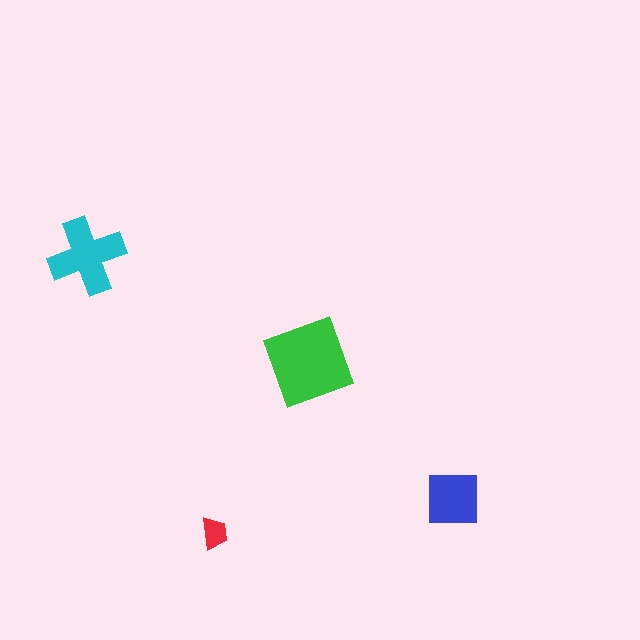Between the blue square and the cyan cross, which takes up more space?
The cyan cross.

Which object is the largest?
The green diamond.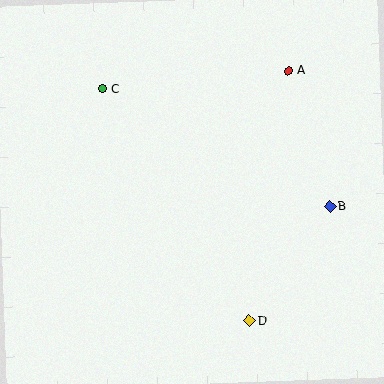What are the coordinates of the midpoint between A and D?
The midpoint between A and D is at (269, 196).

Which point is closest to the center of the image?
Point C at (103, 89) is closest to the center.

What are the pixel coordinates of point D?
Point D is at (250, 321).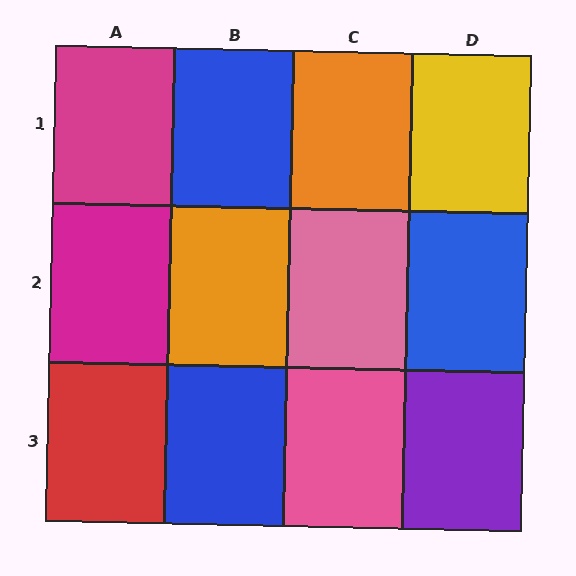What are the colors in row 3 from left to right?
Red, blue, pink, purple.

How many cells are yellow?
1 cell is yellow.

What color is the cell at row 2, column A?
Magenta.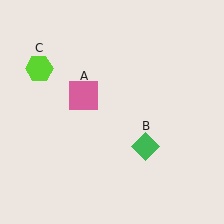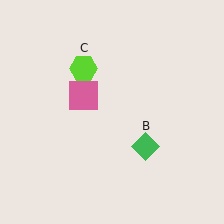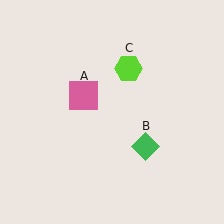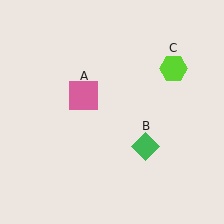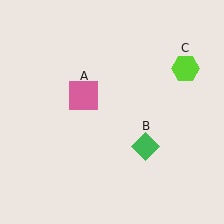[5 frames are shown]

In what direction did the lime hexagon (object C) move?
The lime hexagon (object C) moved right.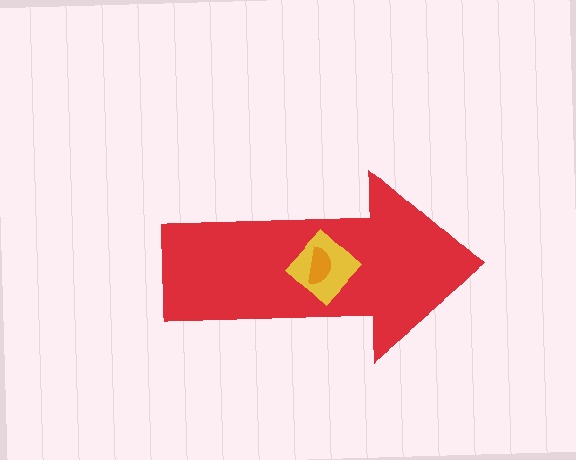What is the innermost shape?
The orange semicircle.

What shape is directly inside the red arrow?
The yellow diamond.